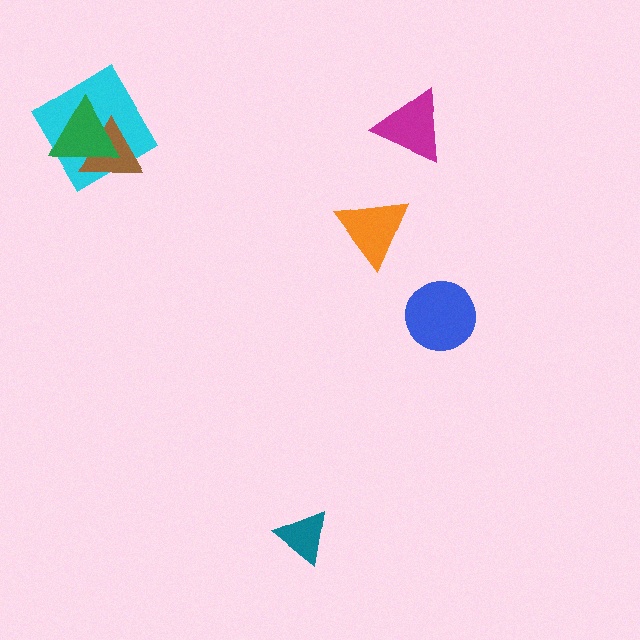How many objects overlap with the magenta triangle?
0 objects overlap with the magenta triangle.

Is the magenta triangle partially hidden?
No, no other shape covers it.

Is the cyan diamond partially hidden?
Yes, it is partially covered by another shape.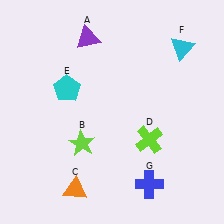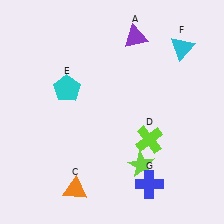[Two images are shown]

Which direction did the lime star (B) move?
The lime star (B) moved right.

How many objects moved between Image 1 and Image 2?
2 objects moved between the two images.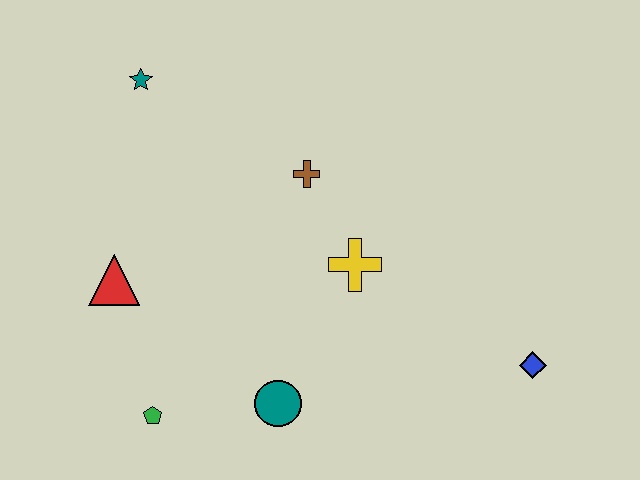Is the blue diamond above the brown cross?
No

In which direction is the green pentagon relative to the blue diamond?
The green pentagon is to the left of the blue diamond.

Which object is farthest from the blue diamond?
The teal star is farthest from the blue diamond.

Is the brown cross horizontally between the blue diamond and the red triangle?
Yes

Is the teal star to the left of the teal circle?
Yes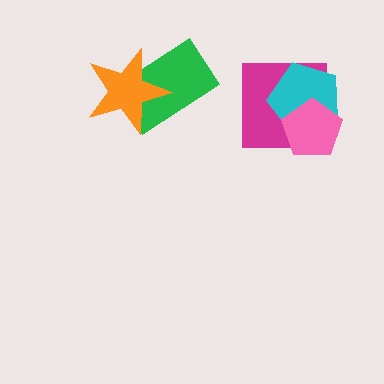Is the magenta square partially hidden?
Yes, it is partially covered by another shape.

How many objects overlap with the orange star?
1 object overlaps with the orange star.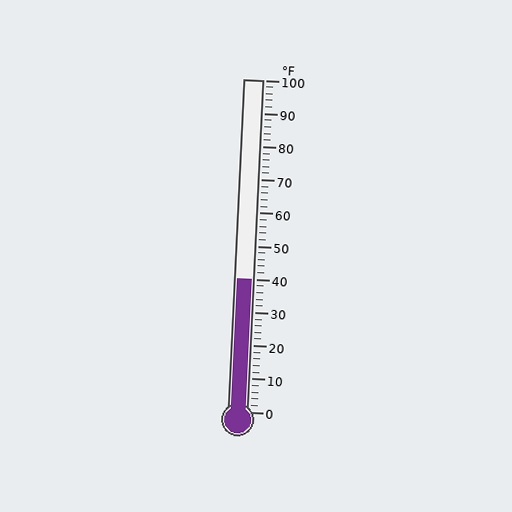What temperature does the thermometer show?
The thermometer shows approximately 40°F.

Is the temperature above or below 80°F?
The temperature is below 80°F.